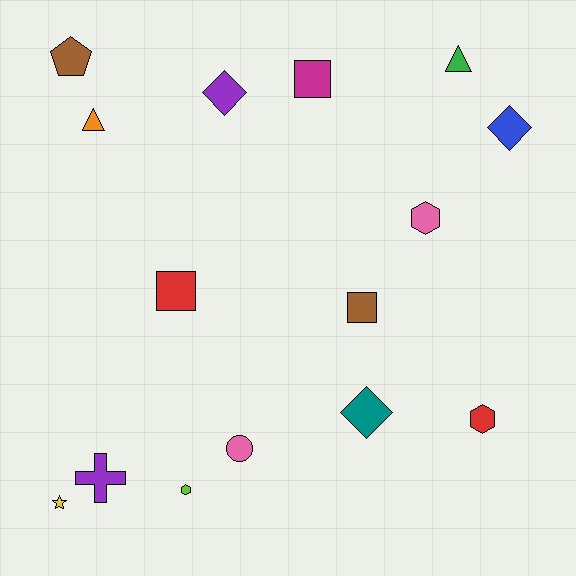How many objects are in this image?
There are 15 objects.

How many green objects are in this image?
There is 1 green object.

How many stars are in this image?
There is 1 star.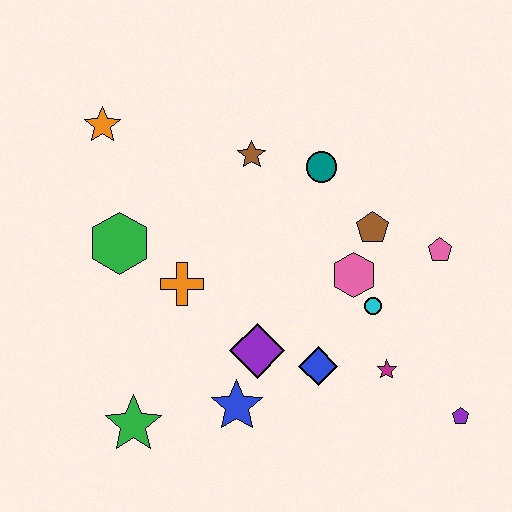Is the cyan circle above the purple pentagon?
Yes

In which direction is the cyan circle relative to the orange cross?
The cyan circle is to the right of the orange cross.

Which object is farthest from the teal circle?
The green star is farthest from the teal circle.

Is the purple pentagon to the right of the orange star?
Yes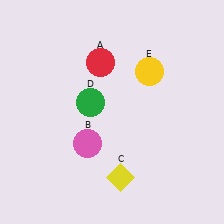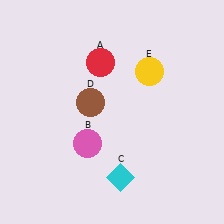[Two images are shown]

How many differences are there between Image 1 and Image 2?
There are 2 differences between the two images.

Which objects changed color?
C changed from yellow to cyan. D changed from green to brown.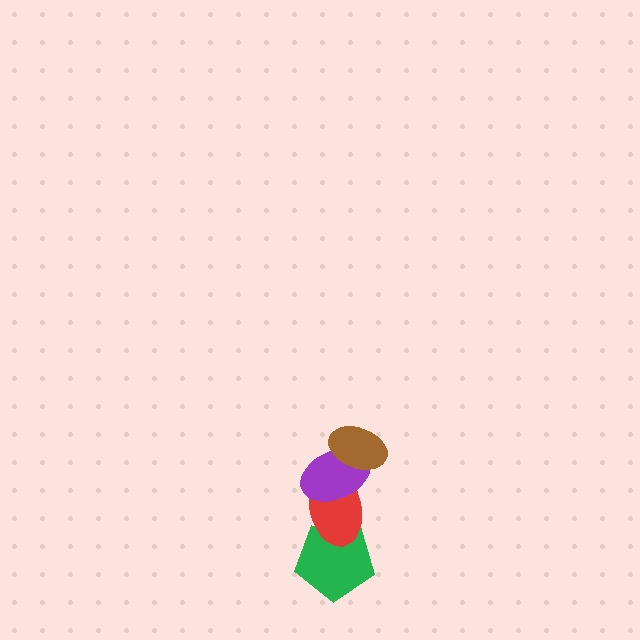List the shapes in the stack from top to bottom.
From top to bottom: the brown ellipse, the purple ellipse, the red ellipse, the green pentagon.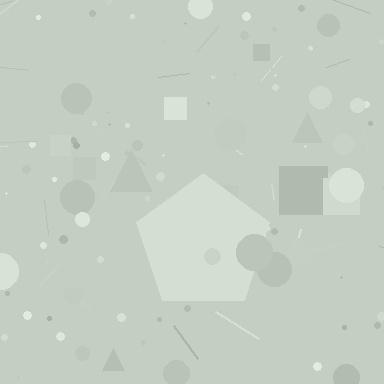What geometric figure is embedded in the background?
A pentagon is embedded in the background.